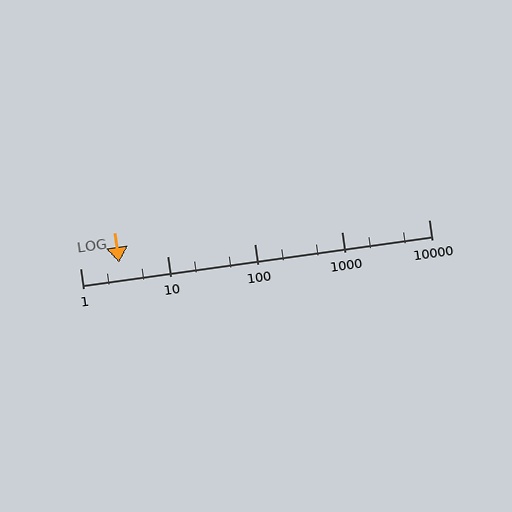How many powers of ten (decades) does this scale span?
The scale spans 4 decades, from 1 to 10000.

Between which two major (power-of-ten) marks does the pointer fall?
The pointer is between 1 and 10.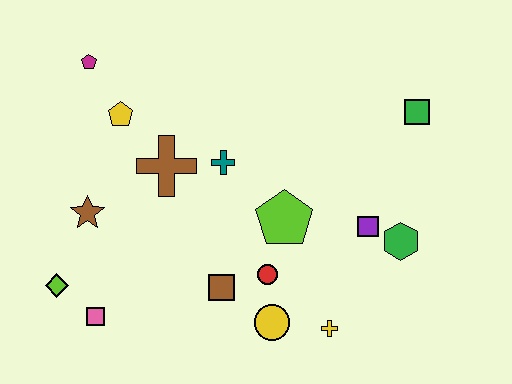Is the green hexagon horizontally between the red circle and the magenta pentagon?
No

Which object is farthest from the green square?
The lime diamond is farthest from the green square.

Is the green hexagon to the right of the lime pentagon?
Yes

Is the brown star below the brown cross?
Yes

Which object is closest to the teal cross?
The brown cross is closest to the teal cross.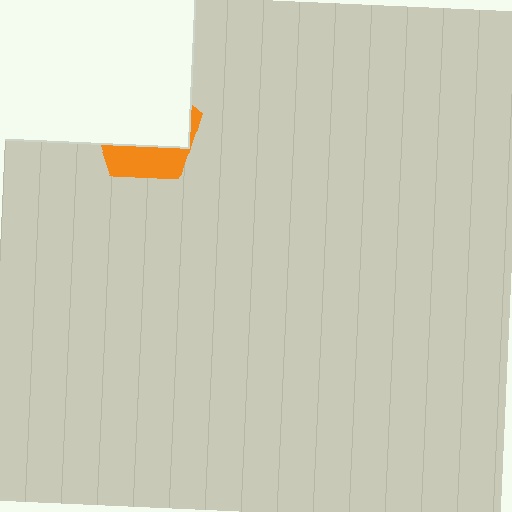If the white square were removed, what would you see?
You would see the complete orange pentagon.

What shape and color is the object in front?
The object in front is a white square.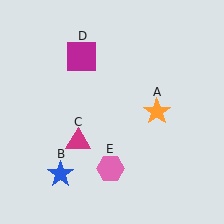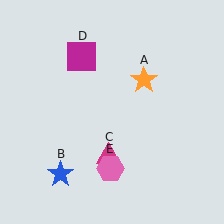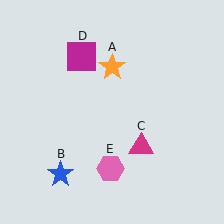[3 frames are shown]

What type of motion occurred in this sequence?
The orange star (object A), magenta triangle (object C) rotated counterclockwise around the center of the scene.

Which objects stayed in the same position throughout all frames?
Blue star (object B) and magenta square (object D) and pink hexagon (object E) remained stationary.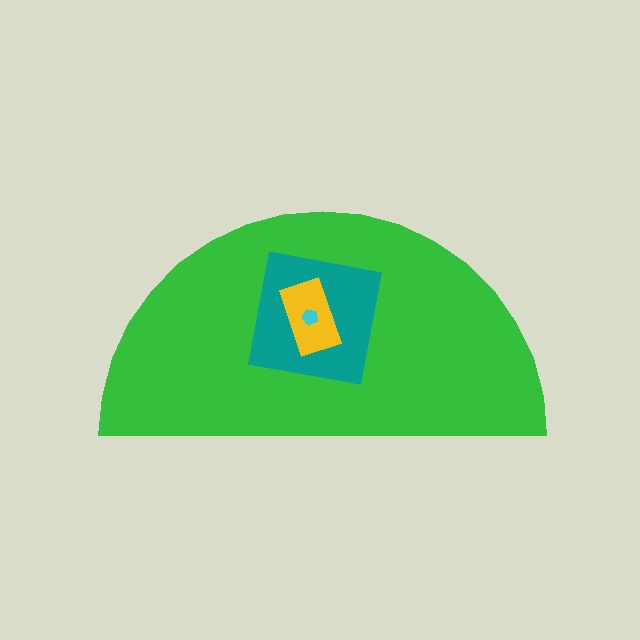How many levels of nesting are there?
4.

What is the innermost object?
The cyan pentagon.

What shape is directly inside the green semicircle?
The teal square.